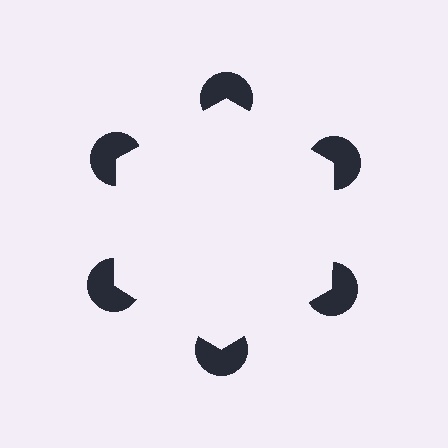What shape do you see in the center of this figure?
An illusory hexagon — its edges are inferred from the aligned wedge cuts in the pac-man discs, not physically drawn.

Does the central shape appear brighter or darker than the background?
It typically appears slightly brighter than the background, even though no actual brightness change is drawn.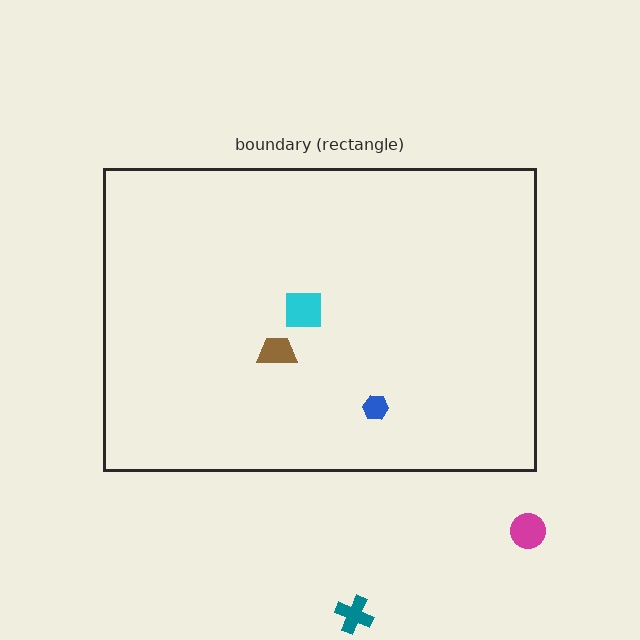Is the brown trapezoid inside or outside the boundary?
Inside.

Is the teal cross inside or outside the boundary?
Outside.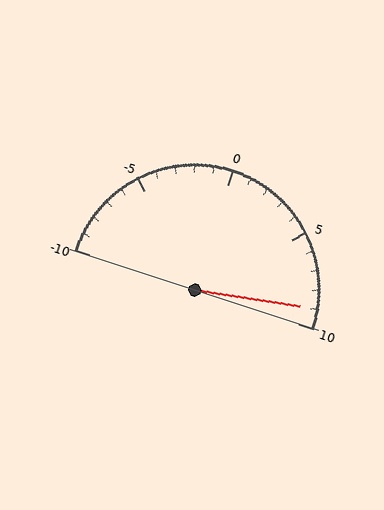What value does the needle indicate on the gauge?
The needle indicates approximately 9.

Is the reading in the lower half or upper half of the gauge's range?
The reading is in the upper half of the range (-10 to 10).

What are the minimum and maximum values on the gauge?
The gauge ranges from -10 to 10.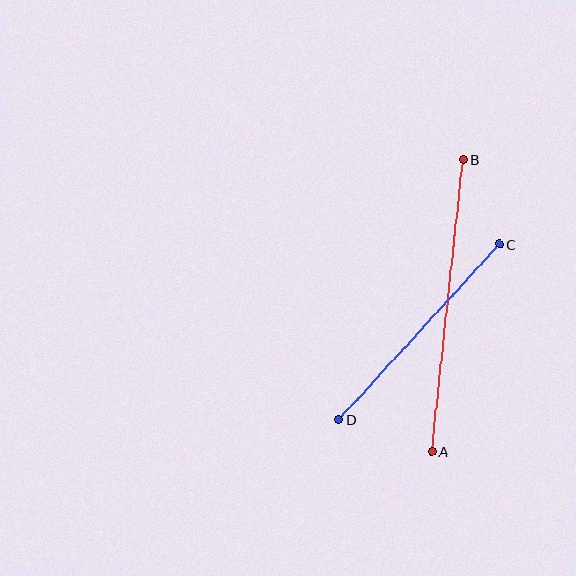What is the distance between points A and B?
The distance is approximately 294 pixels.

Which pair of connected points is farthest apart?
Points A and B are farthest apart.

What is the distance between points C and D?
The distance is approximately 238 pixels.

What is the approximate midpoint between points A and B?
The midpoint is at approximately (448, 306) pixels.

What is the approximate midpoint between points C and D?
The midpoint is at approximately (419, 332) pixels.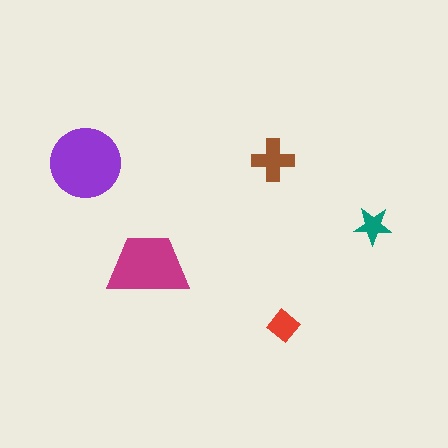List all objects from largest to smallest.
The purple circle, the magenta trapezoid, the brown cross, the red diamond, the teal star.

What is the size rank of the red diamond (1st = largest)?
4th.